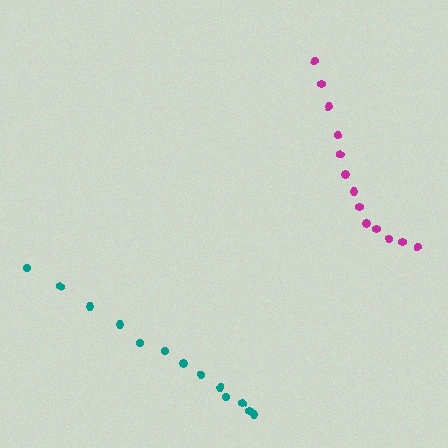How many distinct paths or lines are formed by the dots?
There are 2 distinct paths.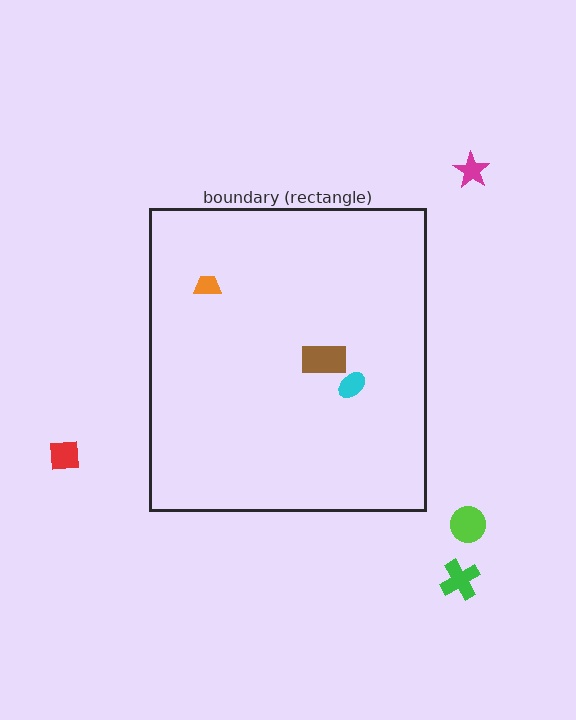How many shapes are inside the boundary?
3 inside, 4 outside.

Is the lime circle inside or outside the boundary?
Outside.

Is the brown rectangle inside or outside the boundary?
Inside.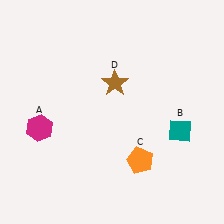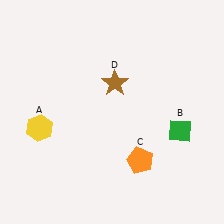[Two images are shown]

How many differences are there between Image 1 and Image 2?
There are 2 differences between the two images.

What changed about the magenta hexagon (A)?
In Image 1, A is magenta. In Image 2, it changed to yellow.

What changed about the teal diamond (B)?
In Image 1, B is teal. In Image 2, it changed to green.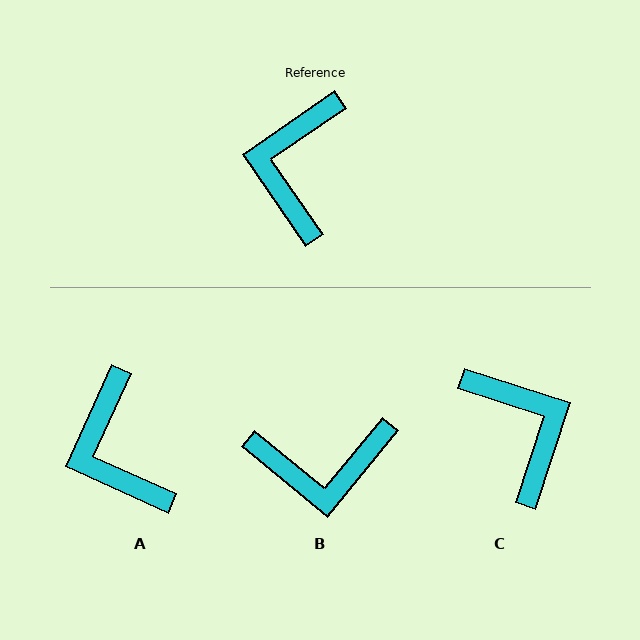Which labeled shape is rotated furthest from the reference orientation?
C, about 142 degrees away.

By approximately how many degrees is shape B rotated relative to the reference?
Approximately 106 degrees counter-clockwise.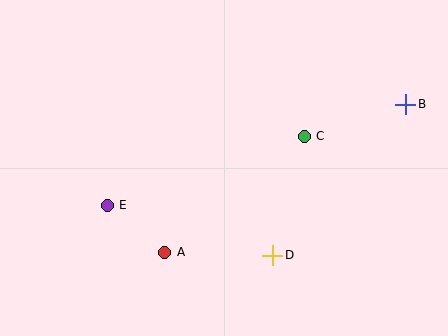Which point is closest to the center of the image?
Point C at (304, 136) is closest to the center.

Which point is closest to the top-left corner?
Point E is closest to the top-left corner.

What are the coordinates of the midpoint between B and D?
The midpoint between B and D is at (339, 180).